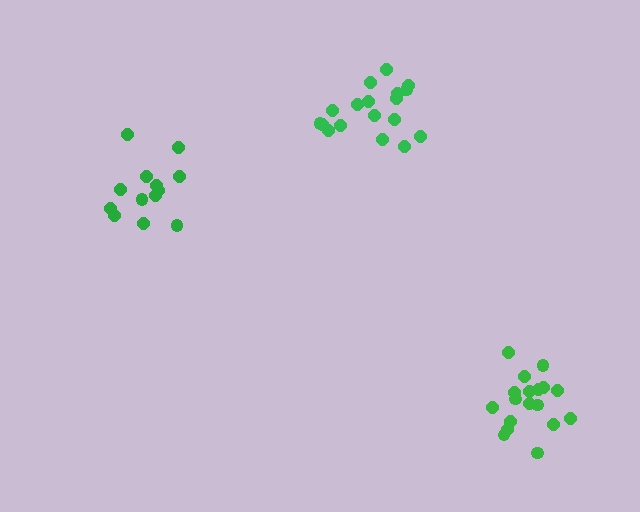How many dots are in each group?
Group 1: 18 dots, Group 2: 13 dots, Group 3: 18 dots (49 total).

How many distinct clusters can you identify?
There are 3 distinct clusters.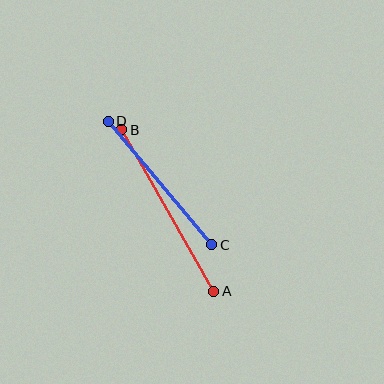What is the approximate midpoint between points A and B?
The midpoint is at approximately (168, 211) pixels.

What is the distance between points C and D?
The distance is approximately 161 pixels.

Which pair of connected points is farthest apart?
Points A and B are farthest apart.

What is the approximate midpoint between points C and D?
The midpoint is at approximately (160, 183) pixels.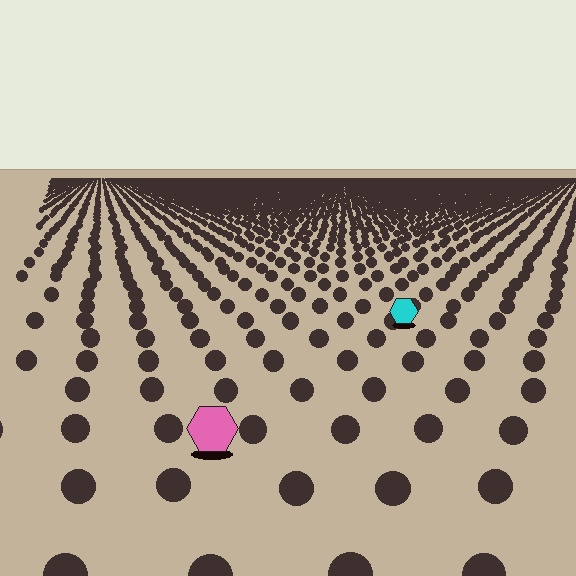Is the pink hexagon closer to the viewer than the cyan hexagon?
Yes. The pink hexagon is closer — you can tell from the texture gradient: the ground texture is coarser near it.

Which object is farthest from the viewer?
The cyan hexagon is farthest from the viewer. It appears smaller and the ground texture around it is denser.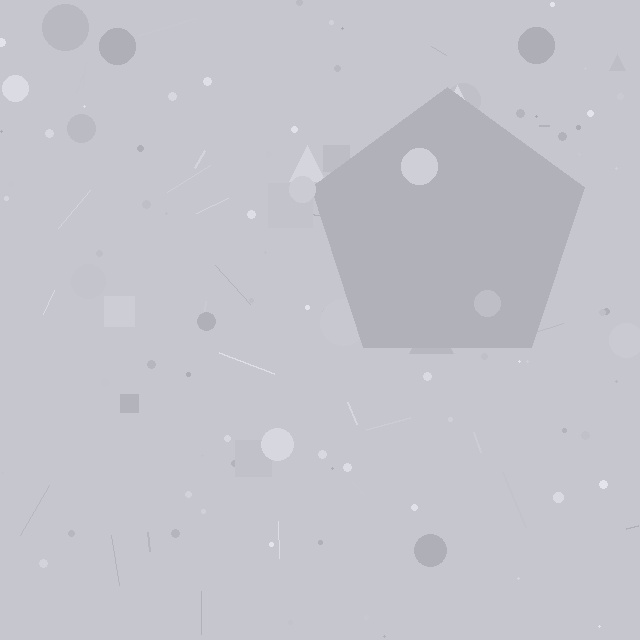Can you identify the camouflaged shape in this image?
The camouflaged shape is a pentagon.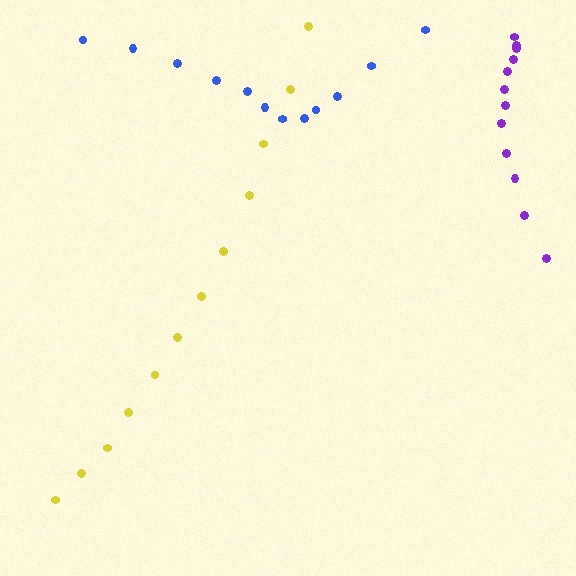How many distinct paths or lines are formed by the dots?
There are 3 distinct paths.